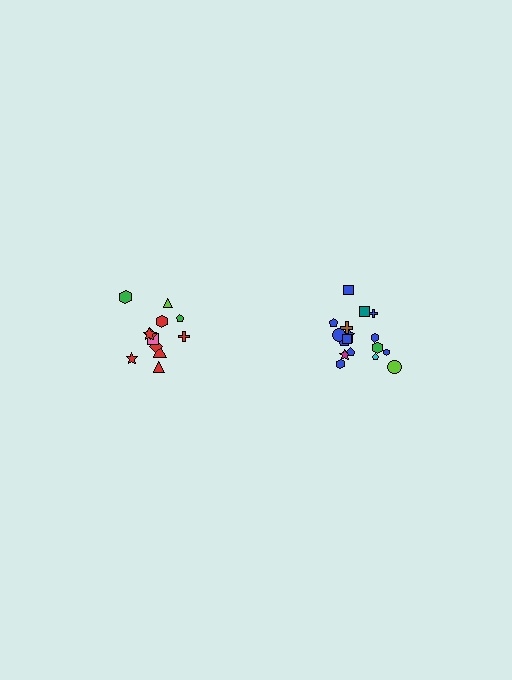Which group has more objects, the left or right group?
The right group.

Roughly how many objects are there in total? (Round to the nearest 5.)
Roughly 30 objects in total.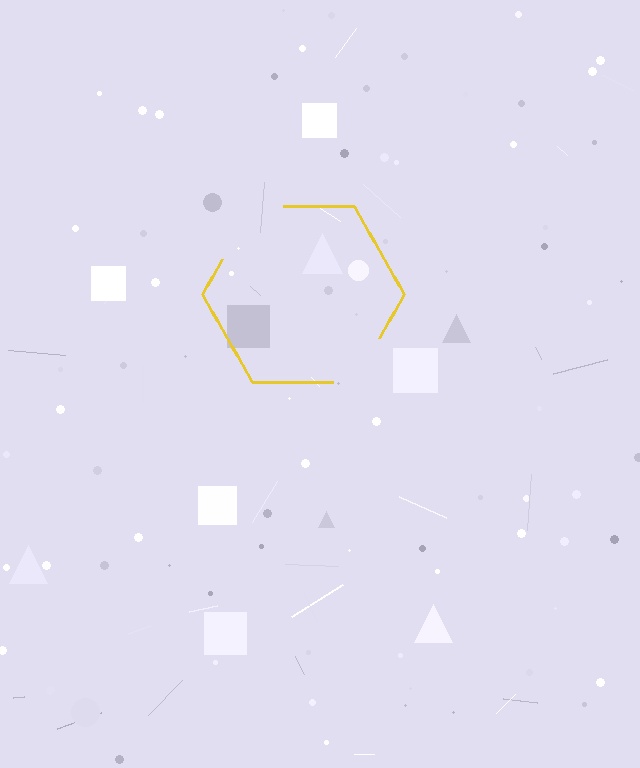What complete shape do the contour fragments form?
The contour fragments form a hexagon.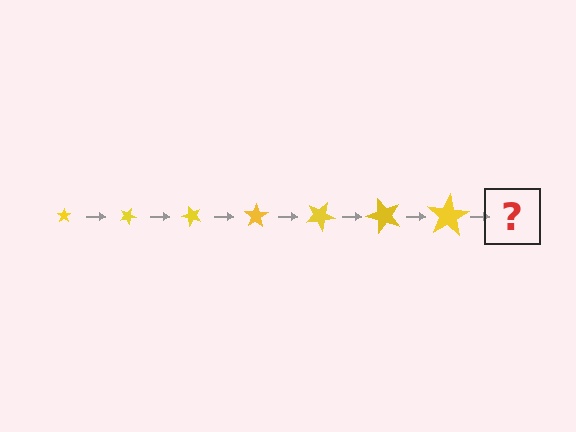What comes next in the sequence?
The next element should be a star, larger than the previous one and rotated 175 degrees from the start.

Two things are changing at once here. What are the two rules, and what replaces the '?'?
The two rules are that the star grows larger each step and it rotates 25 degrees each step. The '?' should be a star, larger than the previous one and rotated 175 degrees from the start.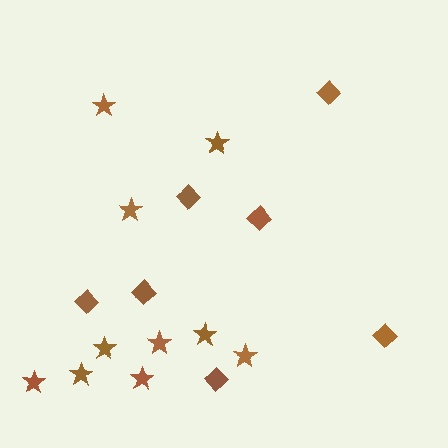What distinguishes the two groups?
There are 2 groups: one group of diamonds (7) and one group of stars (10).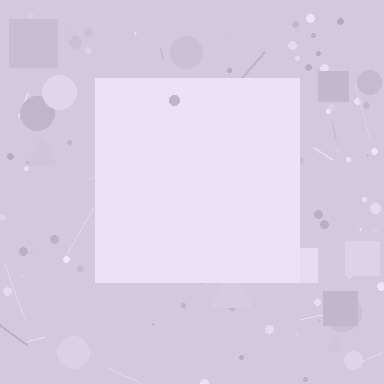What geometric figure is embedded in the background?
A square is embedded in the background.